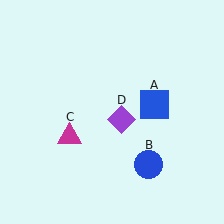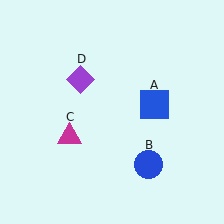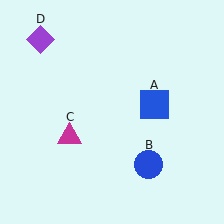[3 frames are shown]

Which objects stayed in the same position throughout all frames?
Blue square (object A) and blue circle (object B) and magenta triangle (object C) remained stationary.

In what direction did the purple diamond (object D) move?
The purple diamond (object D) moved up and to the left.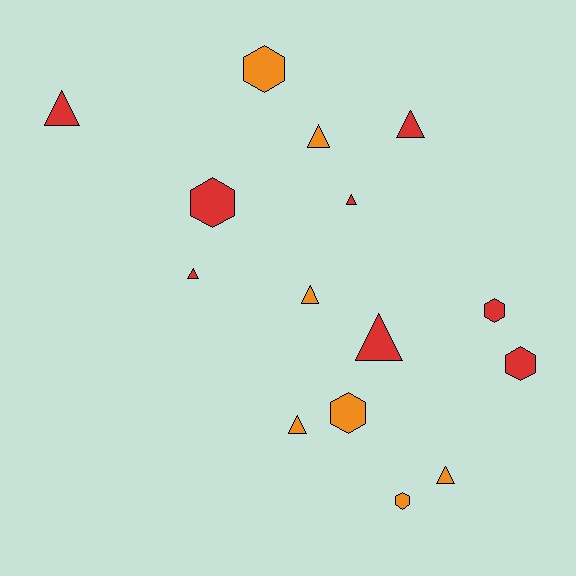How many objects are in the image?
There are 15 objects.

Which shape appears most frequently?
Triangle, with 9 objects.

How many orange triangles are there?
There are 4 orange triangles.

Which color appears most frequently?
Red, with 8 objects.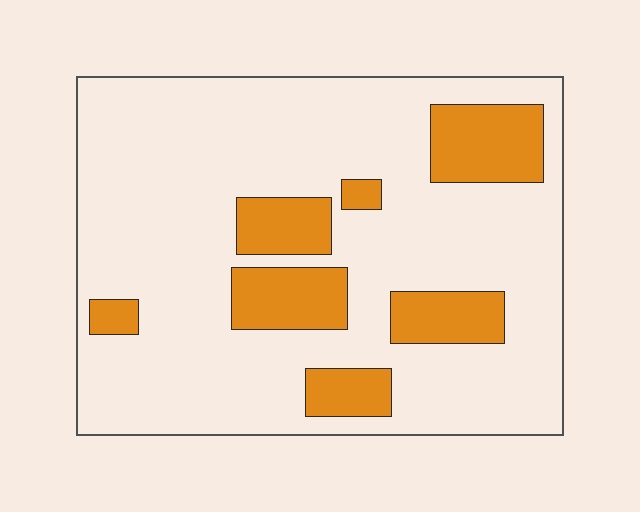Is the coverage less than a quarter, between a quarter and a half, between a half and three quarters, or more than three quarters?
Less than a quarter.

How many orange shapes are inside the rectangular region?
7.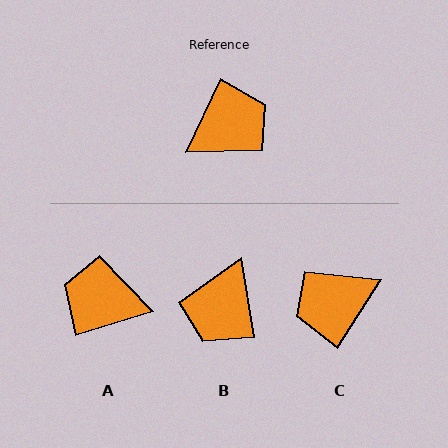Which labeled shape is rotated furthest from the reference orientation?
C, about 173 degrees away.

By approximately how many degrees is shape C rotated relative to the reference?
Approximately 173 degrees counter-clockwise.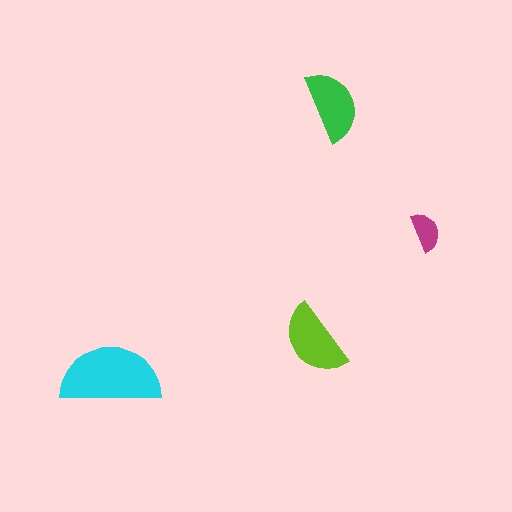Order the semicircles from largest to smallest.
the cyan one, the lime one, the green one, the magenta one.